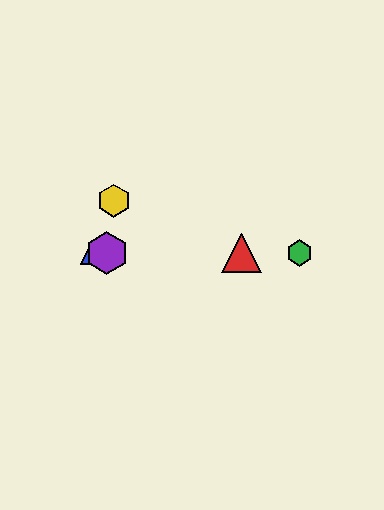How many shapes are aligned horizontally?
4 shapes (the red triangle, the blue triangle, the green hexagon, the purple hexagon) are aligned horizontally.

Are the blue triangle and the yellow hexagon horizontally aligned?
No, the blue triangle is at y≈253 and the yellow hexagon is at y≈201.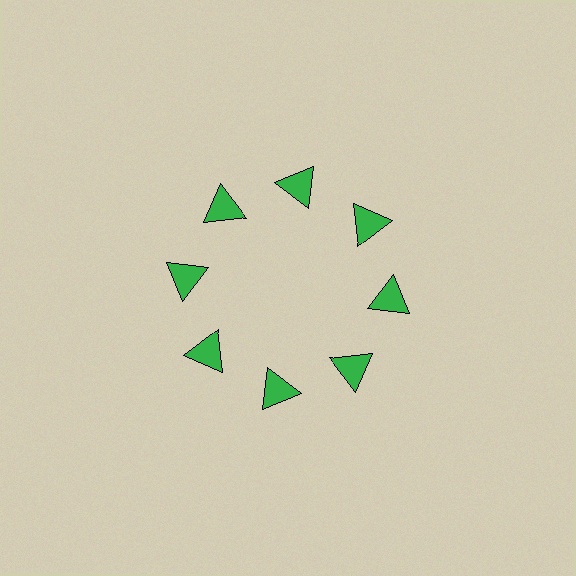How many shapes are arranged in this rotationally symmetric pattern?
There are 8 shapes, arranged in 8 groups of 1.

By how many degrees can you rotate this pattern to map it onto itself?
The pattern maps onto itself every 45 degrees of rotation.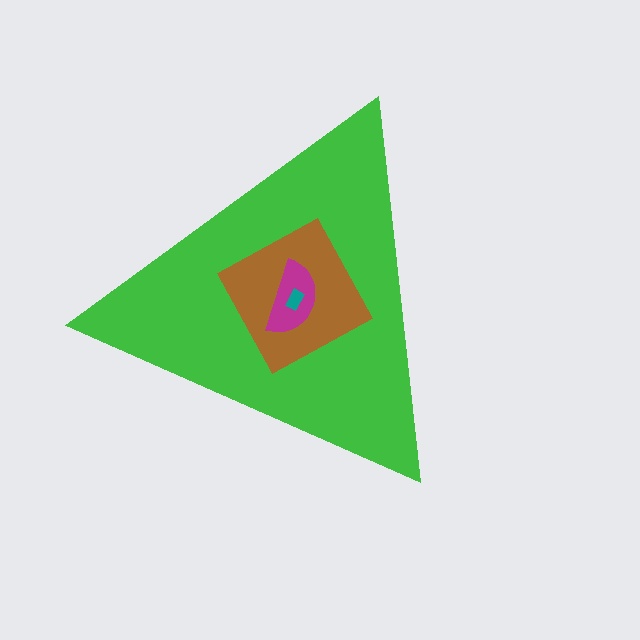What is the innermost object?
The teal rectangle.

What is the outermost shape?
The green triangle.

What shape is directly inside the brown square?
The magenta semicircle.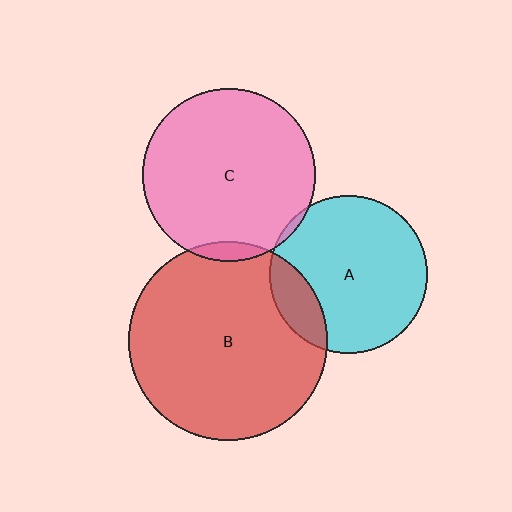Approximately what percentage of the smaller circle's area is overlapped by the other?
Approximately 5%.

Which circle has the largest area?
Circle B (red).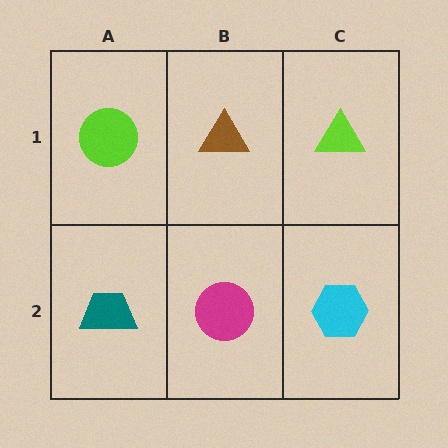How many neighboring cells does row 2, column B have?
3.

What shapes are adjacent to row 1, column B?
A magenta circle (row 2, column B), a lime circle (row 1, column A), a lime triangle (row 1, column C).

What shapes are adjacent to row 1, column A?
A teal trapezoid (row 2, column A), a brown triangle (row 1, column B).